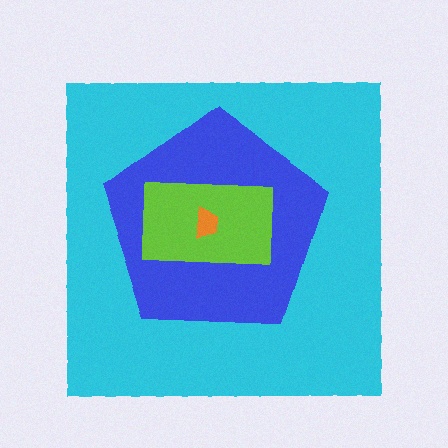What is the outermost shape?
The cyan square.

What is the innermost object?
The orange trapezoid.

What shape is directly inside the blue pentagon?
The lime rectangle.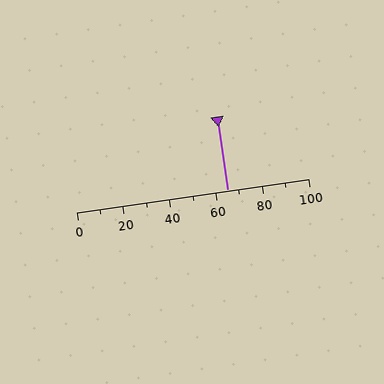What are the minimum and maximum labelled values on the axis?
The axis runs from 0 to 100.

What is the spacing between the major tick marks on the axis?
The major ticks are spaced 20 apart.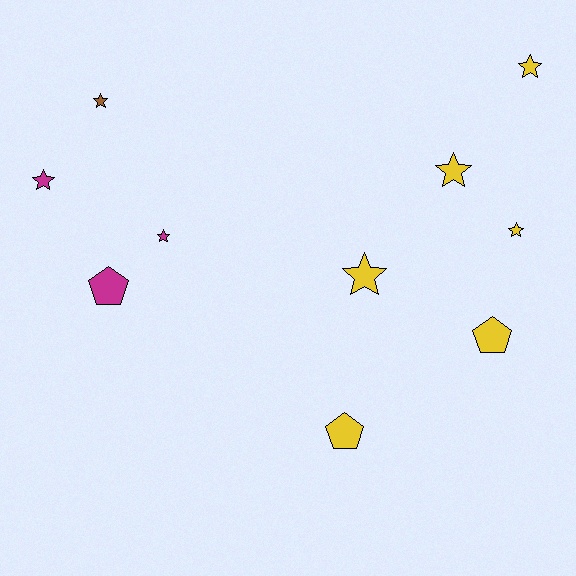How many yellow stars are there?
There are 4 yellow stars.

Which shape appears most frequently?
Star, with 7 objects.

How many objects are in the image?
There are 10 objects.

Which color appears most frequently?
Yellow, with 6 objects.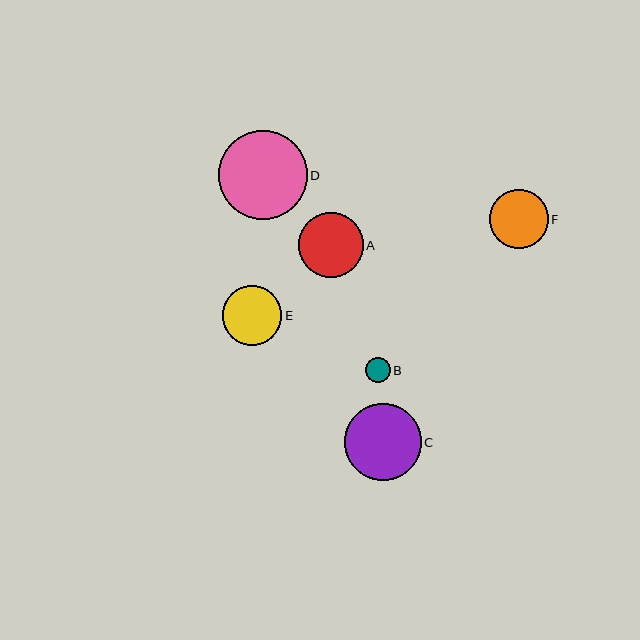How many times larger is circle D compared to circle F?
Circle D is approximately 1.5 times the size of circle F.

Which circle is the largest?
Circle D is the largest with a size of approximately 88 pixels.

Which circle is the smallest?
Circle B is the smallest with a size of approximately 25 pixels.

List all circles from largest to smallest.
From largest to smallest: D, C, A, E, F, B.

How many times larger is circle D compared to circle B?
Circle D is approximately 3.5 times the size of circle B.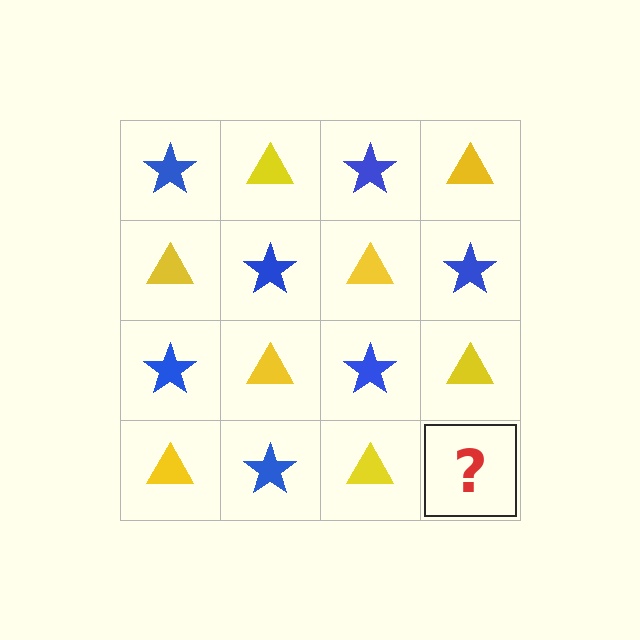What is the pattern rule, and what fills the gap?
The rule is that it alternates blue star and yellow triangle in a checkerboard pattern. The gap should be filled with a blue star.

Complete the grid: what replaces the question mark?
The question mark should be replaced with a blue star.